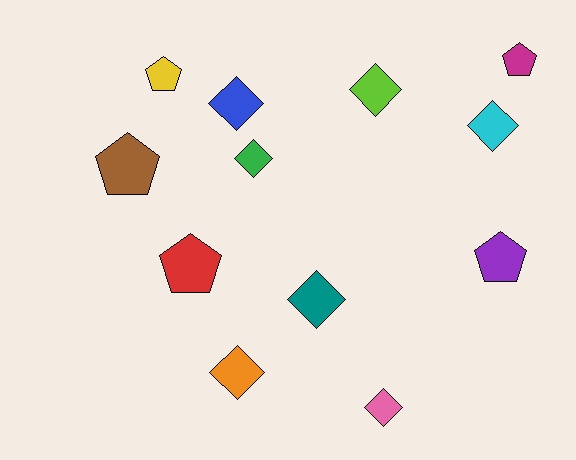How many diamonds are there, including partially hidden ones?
There are 7 diamonds.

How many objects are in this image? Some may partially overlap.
There are 12 objects.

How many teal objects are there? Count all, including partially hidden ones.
There is 1 teal object.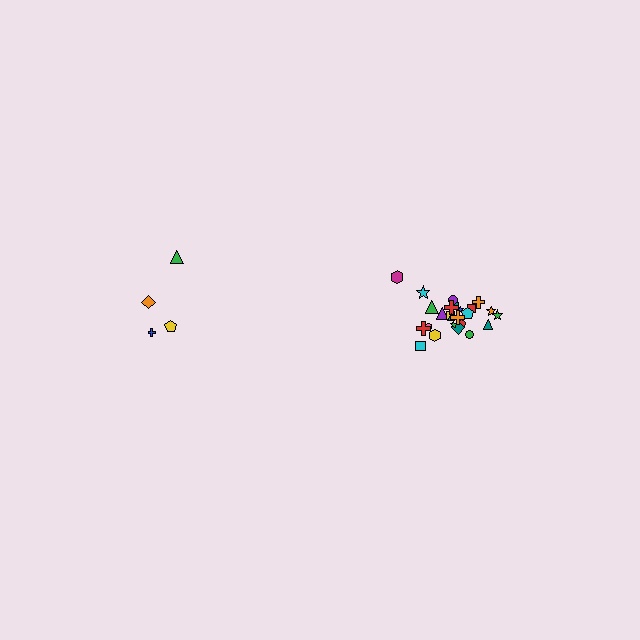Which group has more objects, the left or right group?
The right group.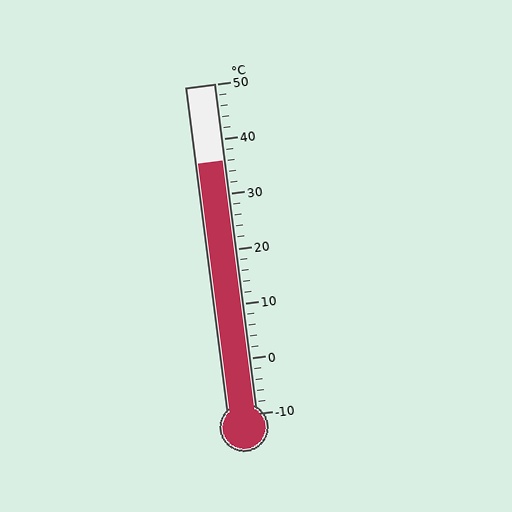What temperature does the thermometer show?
The thermometer shows approximately 36°C.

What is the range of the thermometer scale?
The thermometer scale ranges from -10°C to 50°C.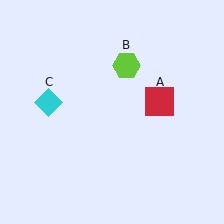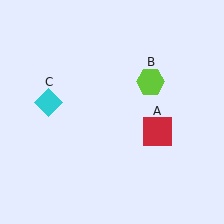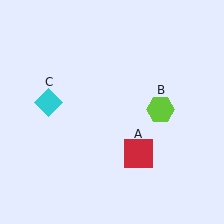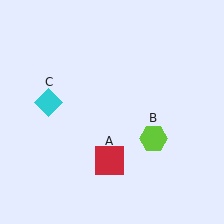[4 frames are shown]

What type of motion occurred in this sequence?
The red square (object A), lime hexagon (object B) rotated clockwise around the center of the scene.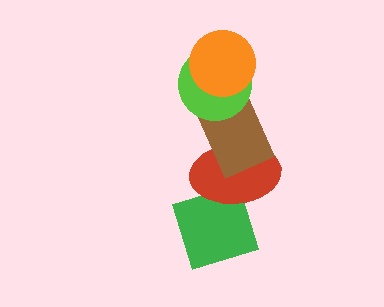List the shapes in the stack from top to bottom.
From top to bottom: the orange circle, the lime circle, the brown rectangle, the red ellipse, the green diamond.